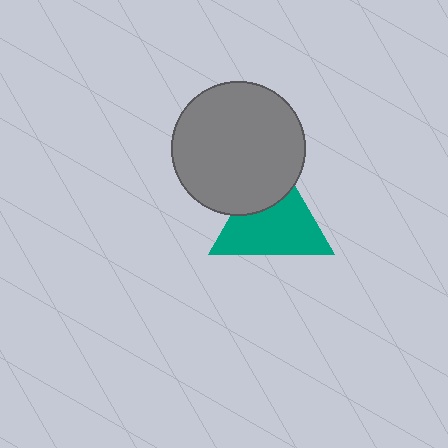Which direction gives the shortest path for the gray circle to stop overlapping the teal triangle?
Moving up gives the shortest separation.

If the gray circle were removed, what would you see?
You would see the complete teal triangle.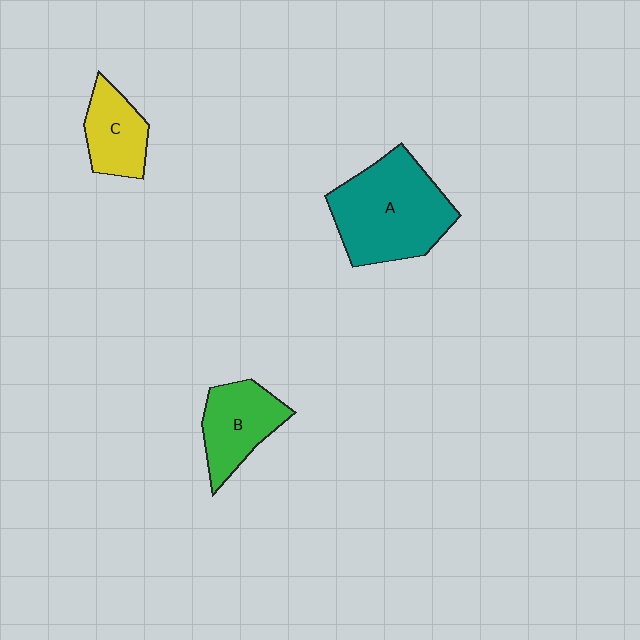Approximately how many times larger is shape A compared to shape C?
Approximately 2.1 times.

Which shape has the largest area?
Shape A (teal).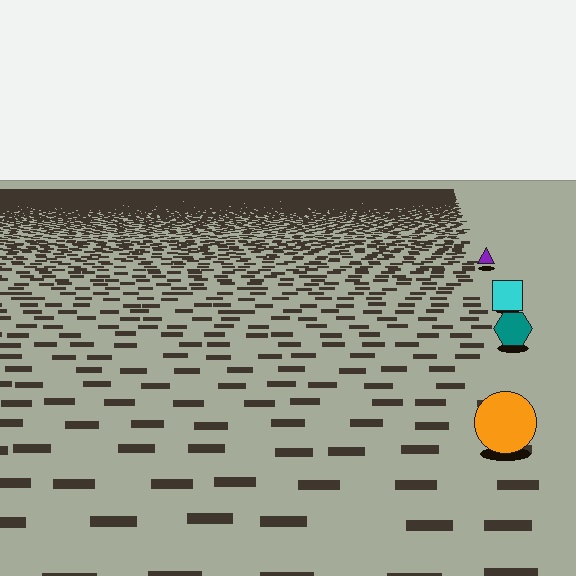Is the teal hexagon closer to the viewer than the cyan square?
Yes. The teal hexagon is closer — you can tell from the texture gradient: the ground texture is coarser near it.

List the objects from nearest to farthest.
From nearest to farthest: the orange circle, the teal hexagon, the cyan square, the purple triangle.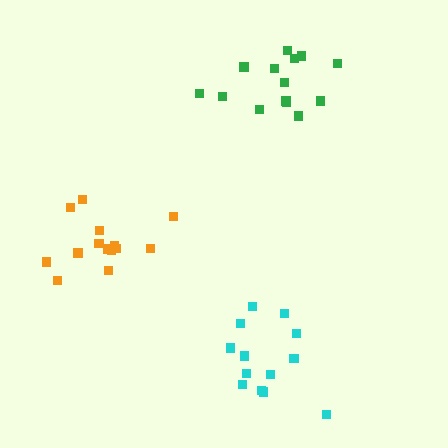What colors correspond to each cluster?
The clusters are colored: green, orange, cyan.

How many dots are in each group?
Group 1: 14 dots, Group 2: 14 dots, Group 3: 13 dots (41 total).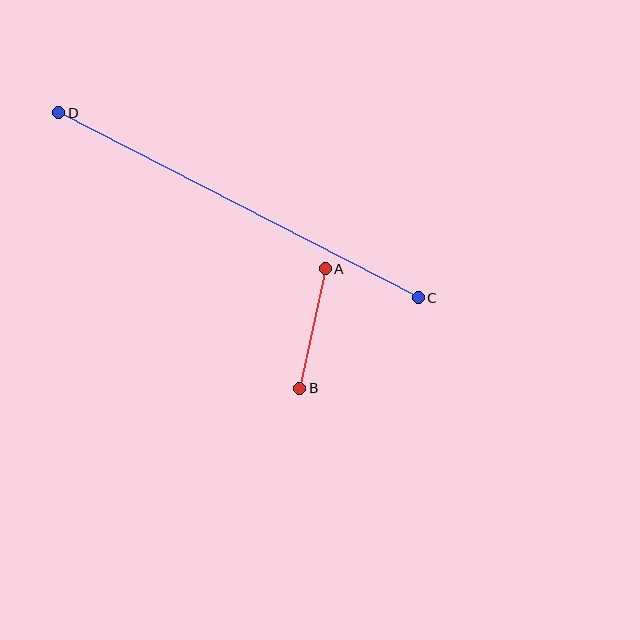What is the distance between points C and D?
The distance is approximately 405 pixels.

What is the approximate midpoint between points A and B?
The midpoint is at approximately (312, 328) pixels.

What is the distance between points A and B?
The distance is approximately 122 pixels.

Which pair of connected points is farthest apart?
Points C and D are farthest apart.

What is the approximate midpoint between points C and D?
The midpoint is at approximately (239, 205) pixels.